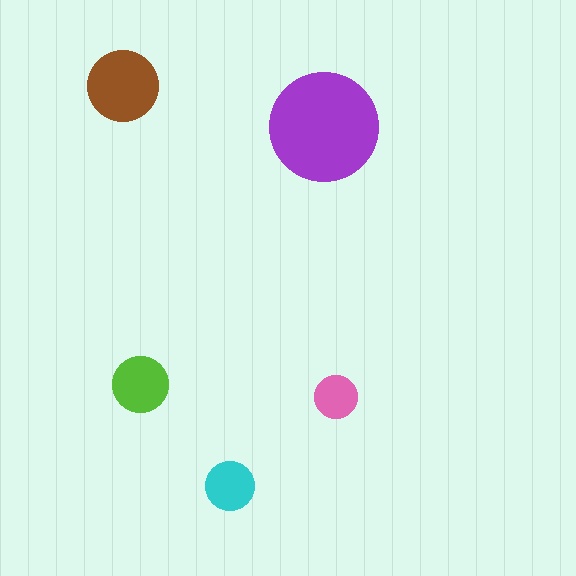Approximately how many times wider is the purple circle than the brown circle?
About 1.5 times wider.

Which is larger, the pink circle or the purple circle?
The purple one.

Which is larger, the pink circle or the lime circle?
The lime one.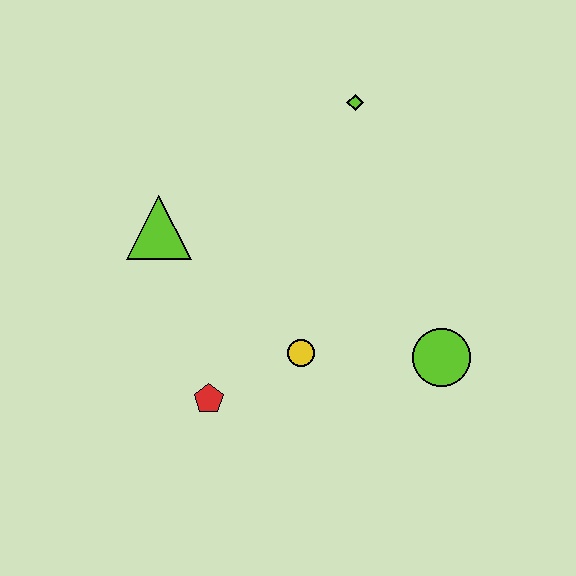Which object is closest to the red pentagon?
The yellow circle is closest to the red pentagon.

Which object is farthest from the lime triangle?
The lime circle is farthest from the lime triangle.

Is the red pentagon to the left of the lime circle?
Yes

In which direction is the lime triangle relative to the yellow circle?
The lime triangle is to the left of the yellow circle.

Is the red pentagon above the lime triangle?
No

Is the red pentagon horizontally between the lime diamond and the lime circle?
No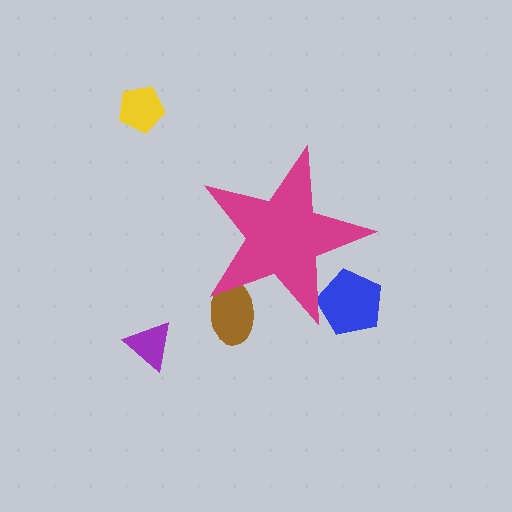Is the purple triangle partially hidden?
No, the purple triangle is fully visible.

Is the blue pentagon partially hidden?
Yes, the blue pentagon is partially hidden behind the magenta star.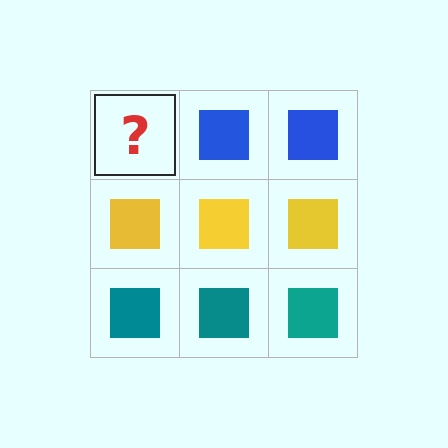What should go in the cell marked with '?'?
The missing cell should contain a blue square.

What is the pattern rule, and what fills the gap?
The rule is that each row has a consistent color. The gap should be filled with a blue square.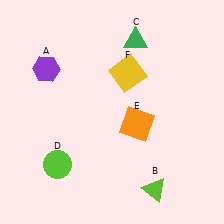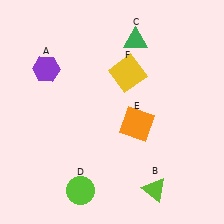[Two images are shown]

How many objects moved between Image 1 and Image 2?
1 object moved between the two images.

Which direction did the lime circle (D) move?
The lime circle (D) moved down.